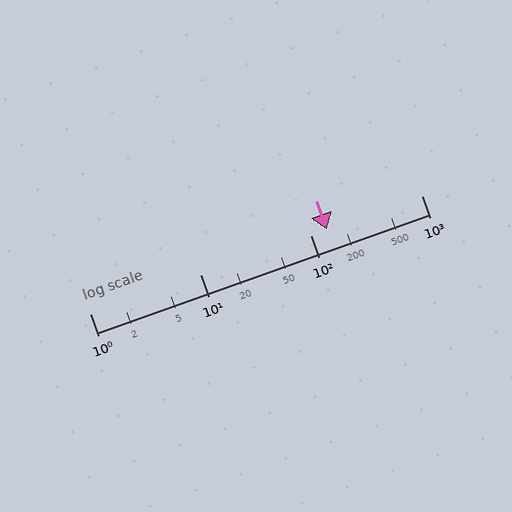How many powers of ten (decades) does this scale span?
The scale spans 3 decades, from 1 to 1000.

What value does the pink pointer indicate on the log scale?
The pointer indicates approximately 140.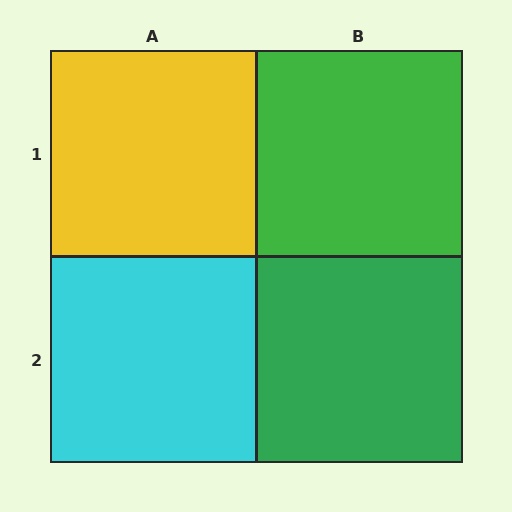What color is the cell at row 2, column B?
Green.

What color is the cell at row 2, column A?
Cyan.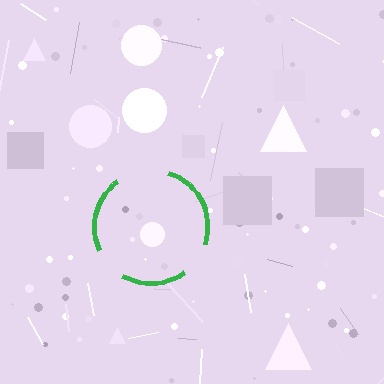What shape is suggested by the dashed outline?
The dashed outline suggests a circle.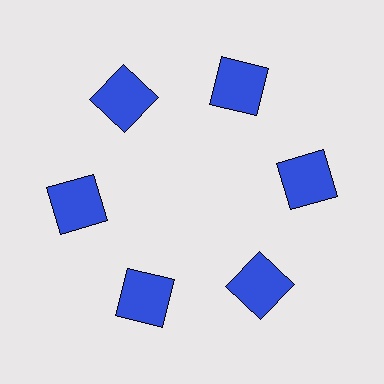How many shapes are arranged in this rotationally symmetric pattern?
There are 6 shapes, arranged in 6 groups of 1.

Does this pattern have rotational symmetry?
Yes, this pattern has 6-fold rotational symmetry. It looks the same after rotating 60 degrees around the center.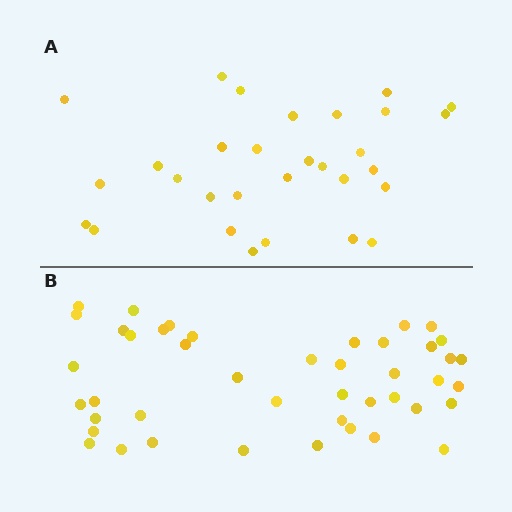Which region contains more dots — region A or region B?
Region B (the bottom region) has more dots.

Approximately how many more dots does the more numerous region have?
Region B has approximately 15 more dots than region A.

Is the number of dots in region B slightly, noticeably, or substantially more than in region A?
Region B has substantially more. The ratio is roughly 1.5 to 1.